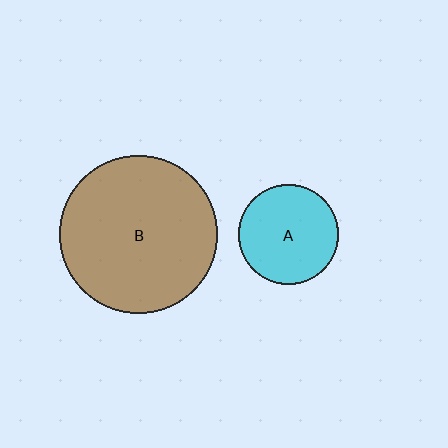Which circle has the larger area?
Circle B (brown).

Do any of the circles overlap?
No, none of the circles overlap.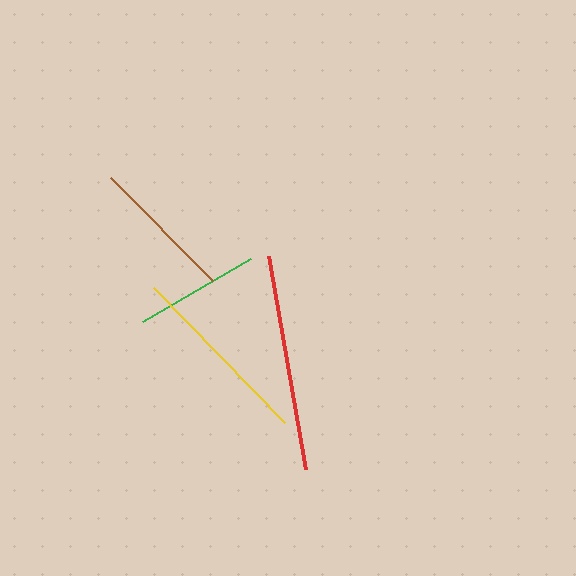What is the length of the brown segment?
The brown segment is approximately 145 pixels long.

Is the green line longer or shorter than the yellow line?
The yellow line is longer than the green line.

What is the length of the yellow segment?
The yellow segment is approximately 188 pixels long.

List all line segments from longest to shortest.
From longest to shortest: red, yellow, brown, green.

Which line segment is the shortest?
The green line is the shortest at approximately 125 pixels.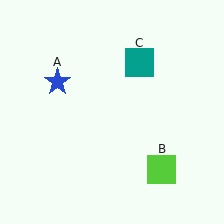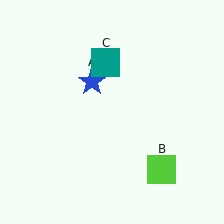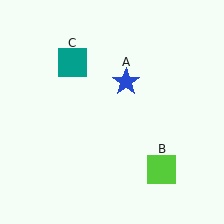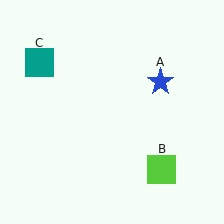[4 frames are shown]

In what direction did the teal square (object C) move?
The teal square (object C) moved left.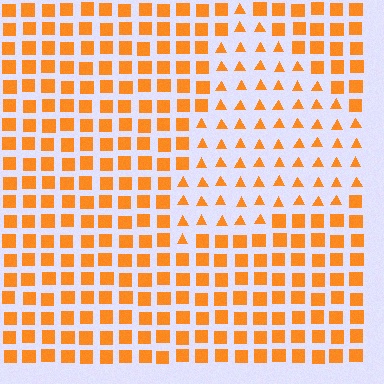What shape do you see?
I see a triangle.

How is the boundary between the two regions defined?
The boundary is defined by a change in element shape: triangles inside vs. squares outside. All elements share the same color and spacing.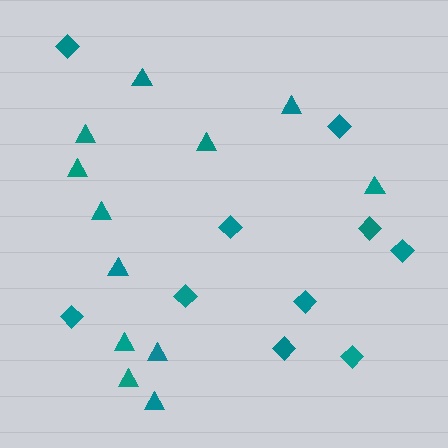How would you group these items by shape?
There are 2 groups: one group of diamonds (10) and one group of triangles (12).